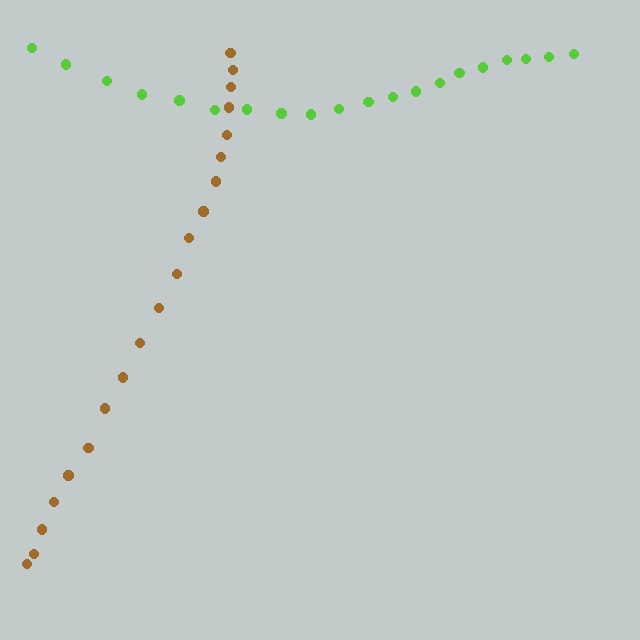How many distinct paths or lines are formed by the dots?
There are 2 distinct paths.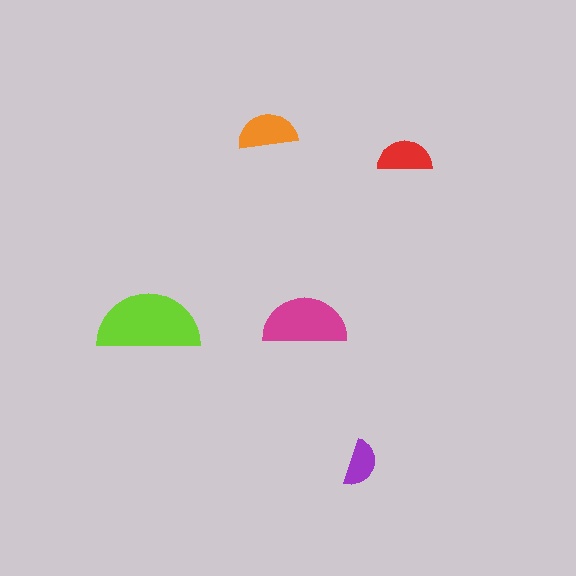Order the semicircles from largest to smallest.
the lime one, the magenta one, the orange one, the red one, the purple one.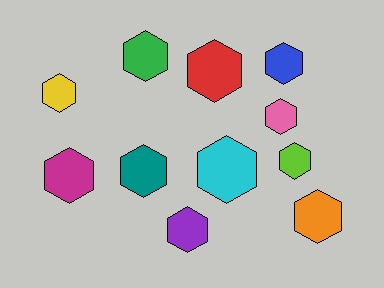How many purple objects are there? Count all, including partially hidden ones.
There is 1 purple object.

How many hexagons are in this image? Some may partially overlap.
There are 11 hexagons.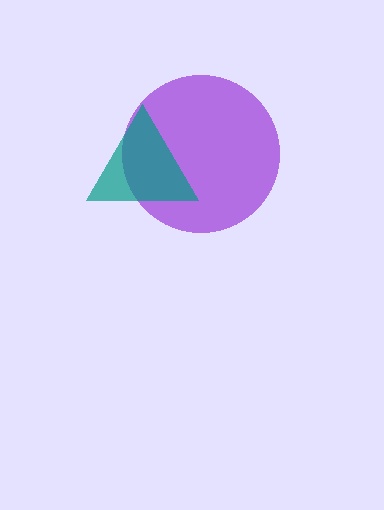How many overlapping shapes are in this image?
There are 2 overlapping shapes in the image.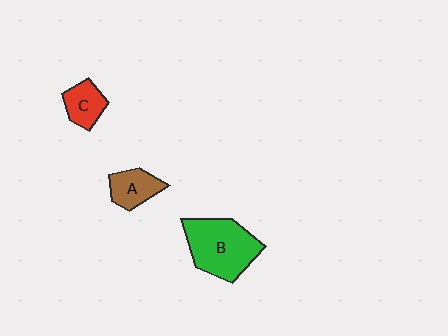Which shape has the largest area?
Shape B (green).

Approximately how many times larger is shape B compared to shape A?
Approximately 2.2 times.